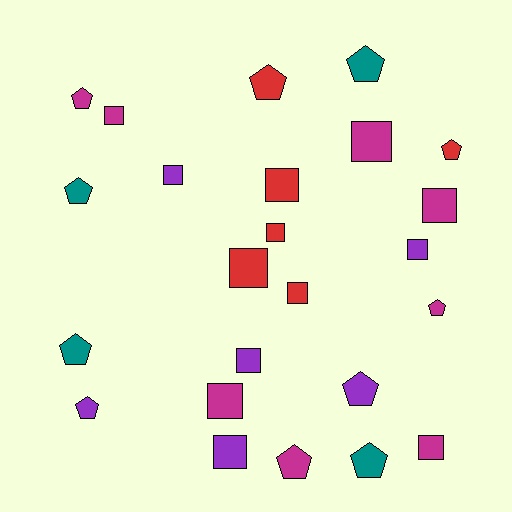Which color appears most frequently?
Magenta, with 8 objects.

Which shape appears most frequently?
Square, with 13 objects.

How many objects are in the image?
There are 24 objects.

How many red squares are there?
There are 4 red squares.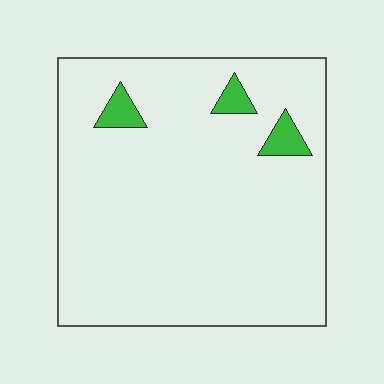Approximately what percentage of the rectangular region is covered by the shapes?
Approximately 5%.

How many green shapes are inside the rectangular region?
3.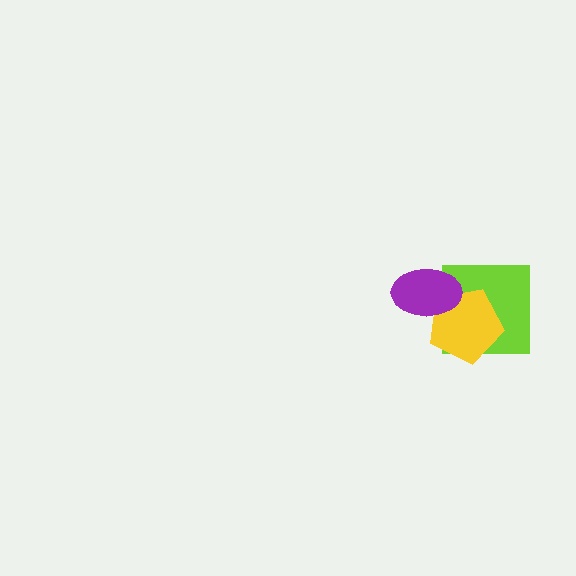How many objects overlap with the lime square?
2 objects overlap with the lime square.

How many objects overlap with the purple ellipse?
2 objects overlap with the purple ellipse.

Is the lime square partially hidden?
Yes, it is partially covered by another shape.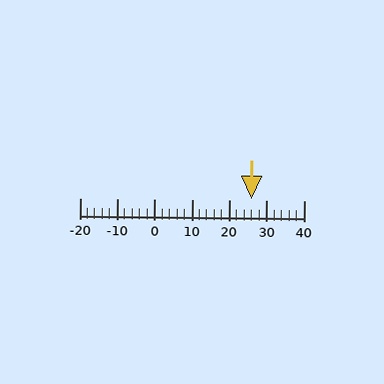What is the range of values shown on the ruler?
The ruler shows values from -20 to 40.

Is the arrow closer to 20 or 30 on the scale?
The arrow is closer to 30.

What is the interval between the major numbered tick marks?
The major tick marks are spaced 10 units apart.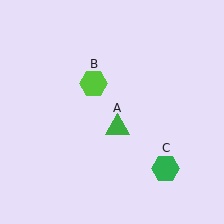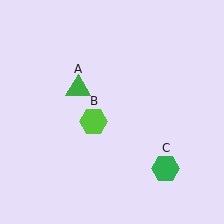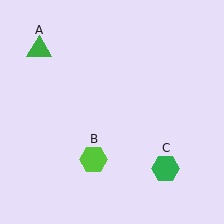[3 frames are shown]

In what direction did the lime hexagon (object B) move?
The lime hexagon (object B) moved down.